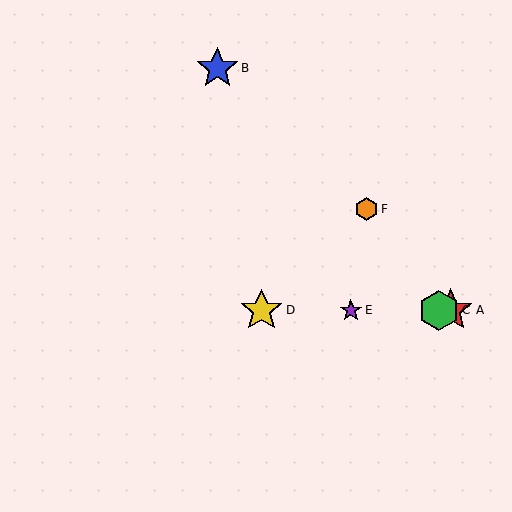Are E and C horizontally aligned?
Yes, both are at y≈310.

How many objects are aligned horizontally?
4 objects (A, C, D, E) are aligned horizontally.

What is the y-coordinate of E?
Object E is at y≈310.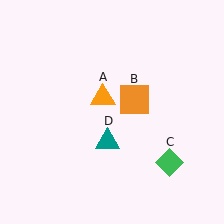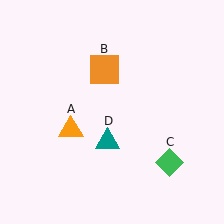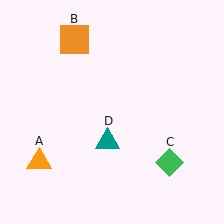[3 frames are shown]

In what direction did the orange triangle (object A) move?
The orange triangle (object A) moved down and to the left.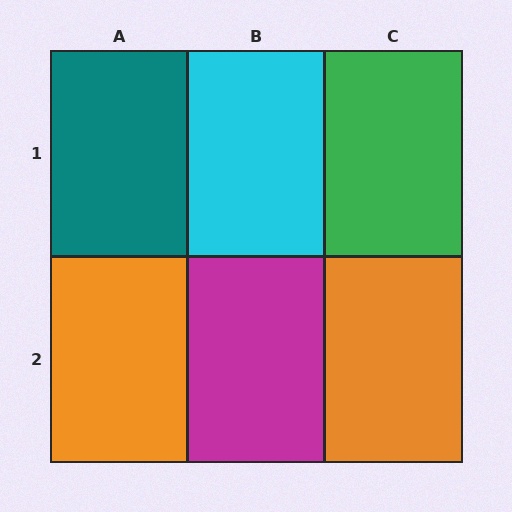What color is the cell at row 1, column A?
Teal.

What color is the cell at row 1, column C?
Green.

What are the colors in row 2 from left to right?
Orange, magenta, orange.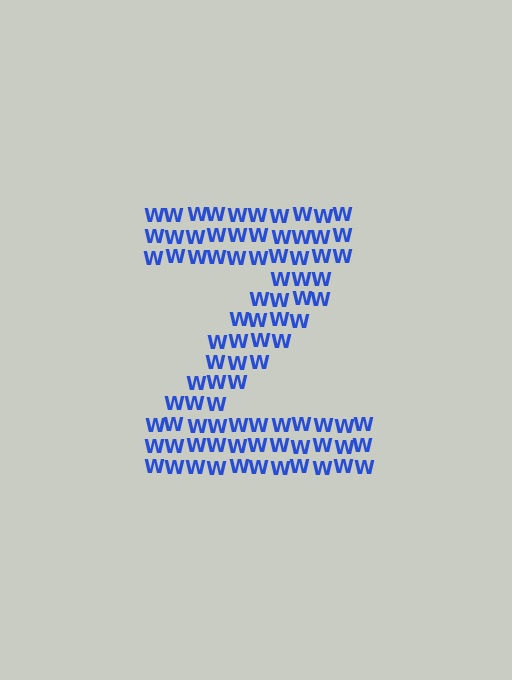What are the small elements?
The small elements are letter W's.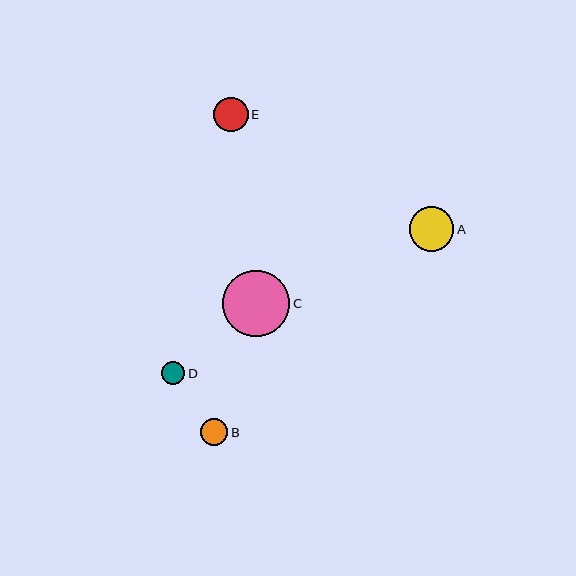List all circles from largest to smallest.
From largest to smallest: C, A, E, B, D.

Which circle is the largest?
Circle C is the largest with a size of approximately 67 pixels.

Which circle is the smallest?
Circle D is the smallest with a size of approximately 23 pixels.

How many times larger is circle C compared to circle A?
Circle C is approximately 1.5 times the size of circle A.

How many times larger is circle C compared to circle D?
Circle C is approximately 2.9 times the size of circle D.